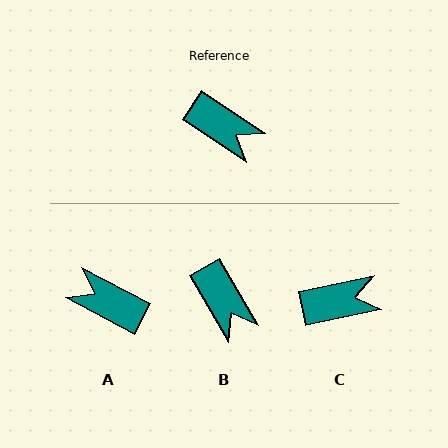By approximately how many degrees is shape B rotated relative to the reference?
Approximately 26 degrees clockwise.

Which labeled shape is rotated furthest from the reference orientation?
A, about 174 degrees away.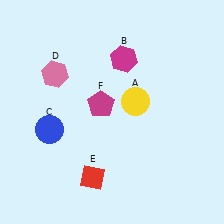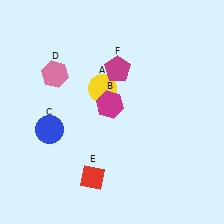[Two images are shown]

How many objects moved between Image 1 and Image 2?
3 objects moved between the two images.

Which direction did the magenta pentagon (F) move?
The magenta pentagon (F) moved up.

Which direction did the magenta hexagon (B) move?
The magenta hexagon (B) moved down.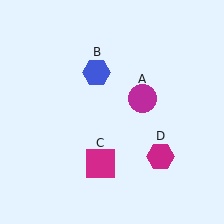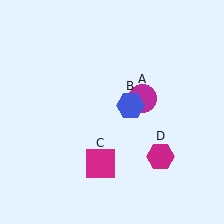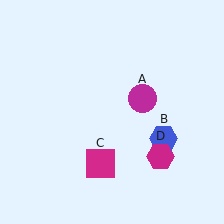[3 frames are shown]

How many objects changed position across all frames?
1 object changed position: blue hexagon (object B).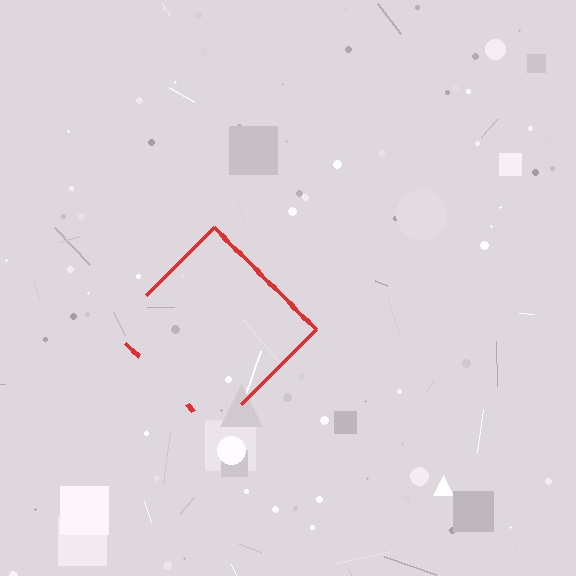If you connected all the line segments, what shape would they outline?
They would outline a diamond.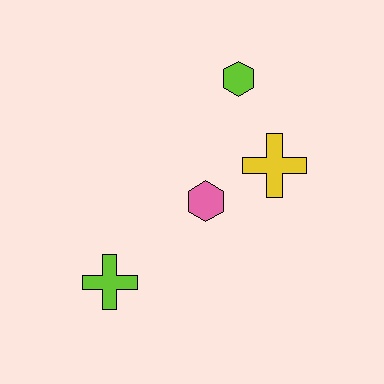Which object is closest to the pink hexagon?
The yellow cross is closest to the pink hexagon.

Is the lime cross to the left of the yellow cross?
Yes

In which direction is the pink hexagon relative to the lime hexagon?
The pink hexagon is below the lime hexagon.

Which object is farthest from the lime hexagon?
The lime cross is farthest from the lime hexagon.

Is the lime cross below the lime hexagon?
Yes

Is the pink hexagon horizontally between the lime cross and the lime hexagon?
Yes